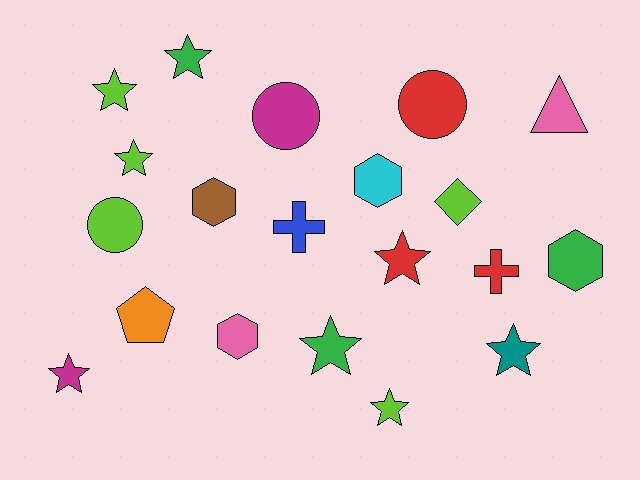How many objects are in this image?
There are 20 objects.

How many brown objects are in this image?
There is 1 brown object.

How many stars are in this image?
There are 8 stars.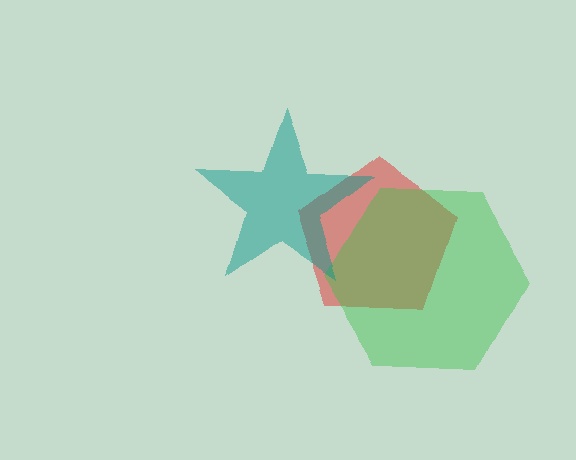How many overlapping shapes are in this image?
There are 3 overlapping shapes in the image.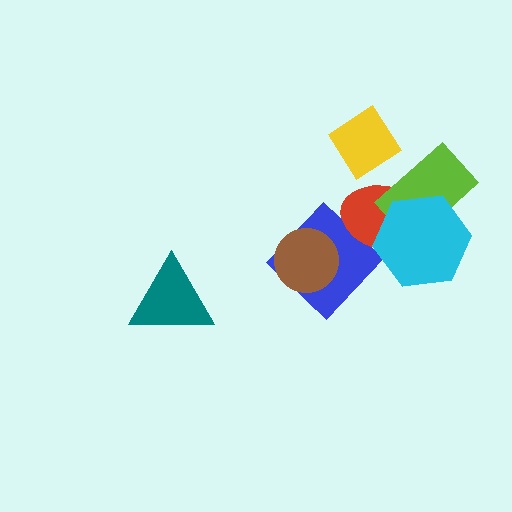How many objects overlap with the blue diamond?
2 objects overlap with the blue diamond.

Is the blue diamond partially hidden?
Yes, it is partially covered by another shape.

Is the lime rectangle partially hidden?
Yes, it is partially covered by another shape.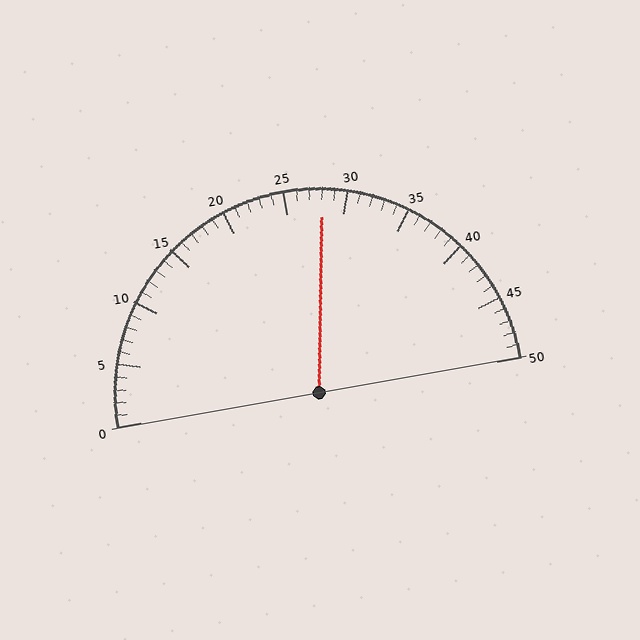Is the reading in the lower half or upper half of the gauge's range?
The reading is in the upper half of the range (0 to 50).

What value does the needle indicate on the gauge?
The needle indicates approximately 28.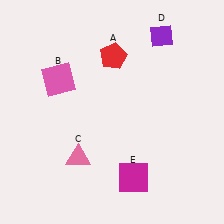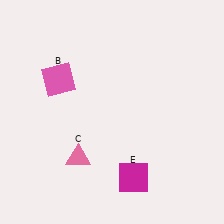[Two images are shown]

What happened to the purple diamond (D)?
The purple diamond (D) was removed in Image 2. It was in the top-right area of Image 1.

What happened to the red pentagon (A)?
The red pentagon (A) was removed in Image 2. It was in the top-right area of Image 1.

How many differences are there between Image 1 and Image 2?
There are 2 differences between the two images.